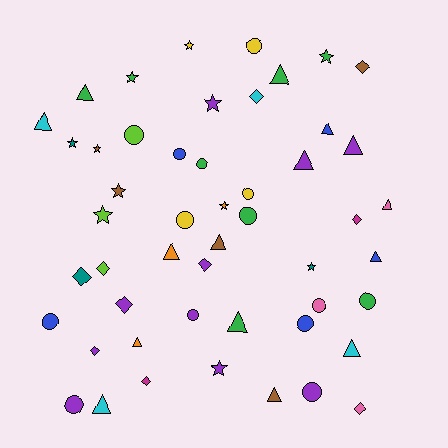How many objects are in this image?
There are 50 objects.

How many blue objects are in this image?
There are 5 blue objects.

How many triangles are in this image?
There are 15 triangles.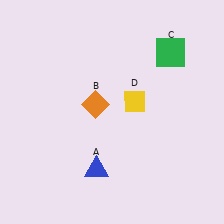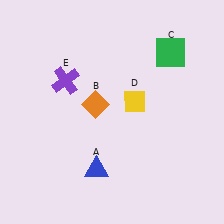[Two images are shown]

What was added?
A purple cross (E) was added in Image 2.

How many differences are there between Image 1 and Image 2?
There is 1 difference between the two images.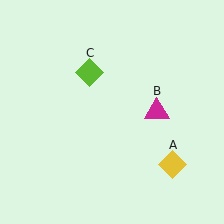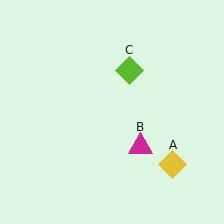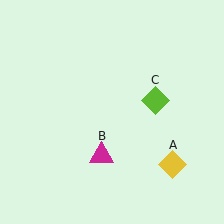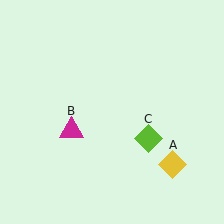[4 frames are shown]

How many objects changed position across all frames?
2 objects changed position: magenta triangle (object B), lime diamond (object C).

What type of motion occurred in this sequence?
The magenta triangle (object B), lime diamond (object C) rotated clockwise around the center of the scene.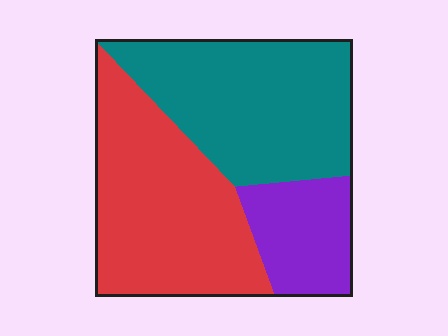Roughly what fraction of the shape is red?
Red takes up between a quarter and a half of the shape.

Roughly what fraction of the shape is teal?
Teal takes up about two fifths (2/5) of the shape.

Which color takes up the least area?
Purple, at roughly 15%.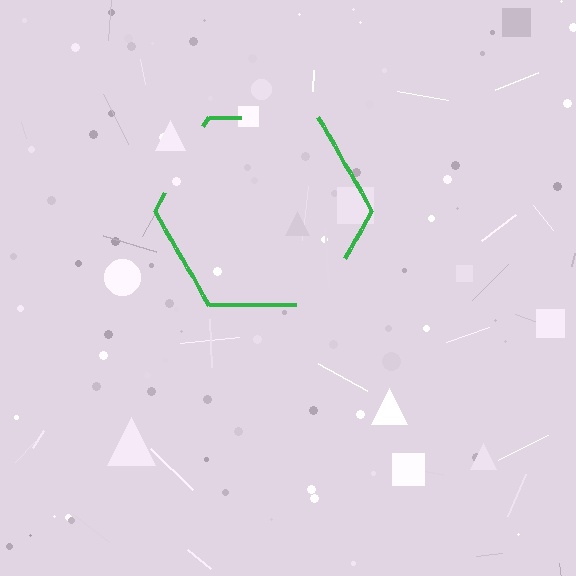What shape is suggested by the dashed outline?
The dashed outline suggests a hexagon.